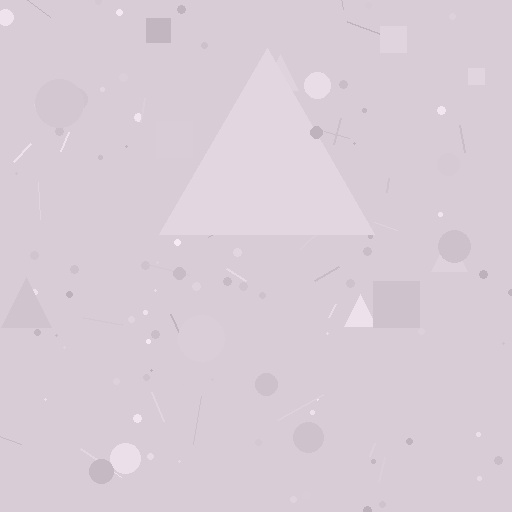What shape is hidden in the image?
A triangle is hidden in the image.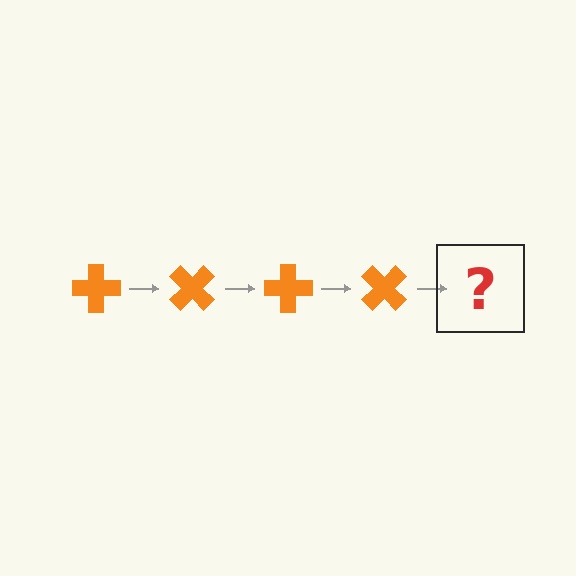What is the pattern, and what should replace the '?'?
The pattern is that the cross rotates 45 degrees each step. The '?' should be an orange cross rotated 180 degrees.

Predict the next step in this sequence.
The next step is an orange cross rotated 180 degrees.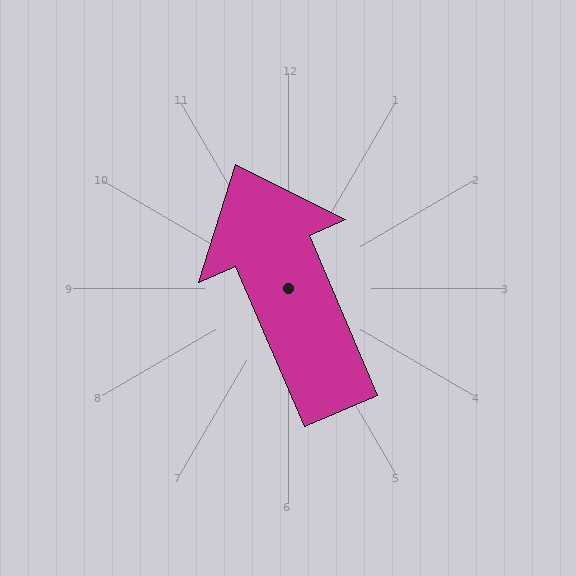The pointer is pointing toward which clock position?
Roughly 11 o'clock.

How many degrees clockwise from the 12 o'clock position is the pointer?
Approximately 337 degrees.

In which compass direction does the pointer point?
Northwest.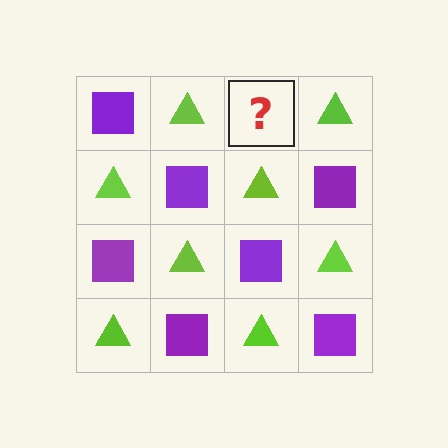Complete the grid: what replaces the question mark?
The question mark should be replaced with a purple square.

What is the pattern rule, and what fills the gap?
The rule is that it alternates purple square and lime triangle in a checkerboard pattern. The gap should be filled with a purple square.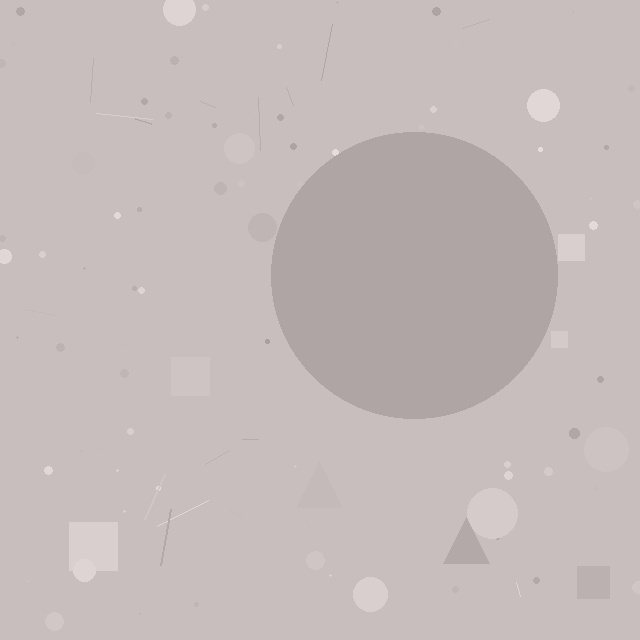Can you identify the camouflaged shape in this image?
The camouflaged shape is a circle.